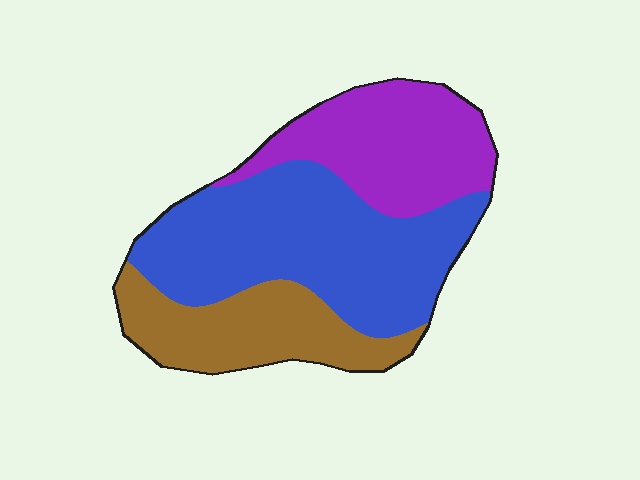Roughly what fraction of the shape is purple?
Purple takes up about one quarter (1/4) of the shape.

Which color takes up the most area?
Blue, at roughly 45%.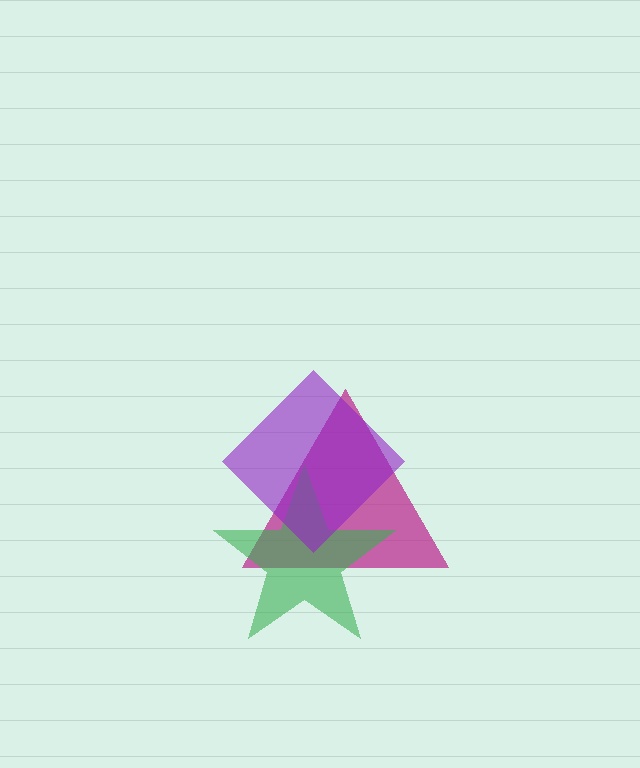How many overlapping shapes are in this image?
There are 3 overlapping shapes in the image.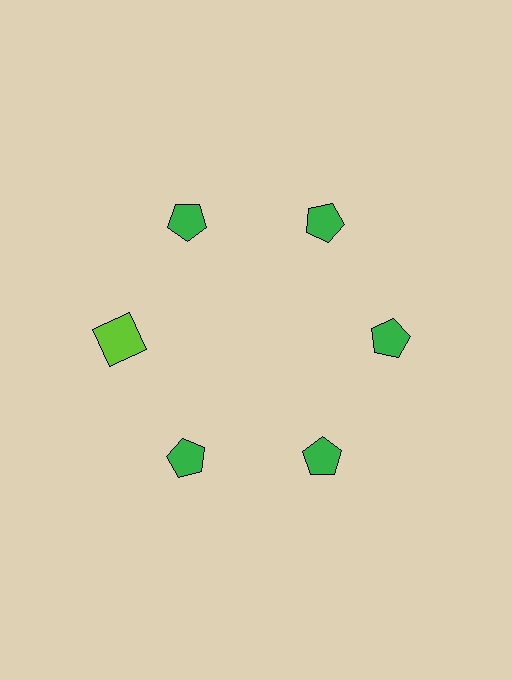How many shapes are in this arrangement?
There are 6 shapes arranged in a ring pattern.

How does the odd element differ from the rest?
It differs in both color (lime instead of green) and shape (square instead of pentagon).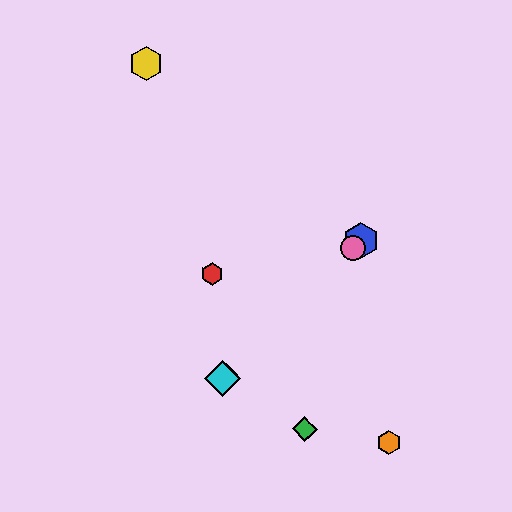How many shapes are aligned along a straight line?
4 shapes (the blue hexagon, the purple diamond, the cyan diamond, the pink circle) are aligned along a straight line.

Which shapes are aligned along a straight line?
The blue hexagon, the purple diamond, the cyan diamond, the pink circle are aligned along a straight line.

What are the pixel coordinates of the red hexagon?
The red hexagon is at (212, 274).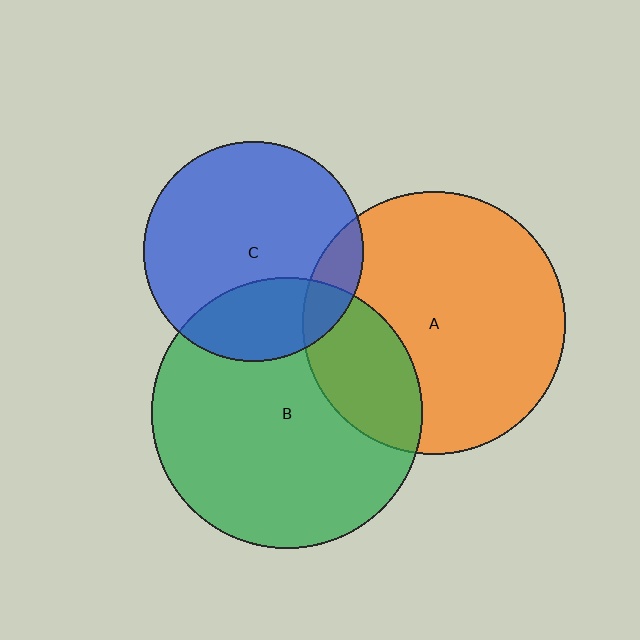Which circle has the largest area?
Circle B (green).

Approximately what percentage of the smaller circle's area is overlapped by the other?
Approximately 25%.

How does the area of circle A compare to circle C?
Approximately 1.4 times.